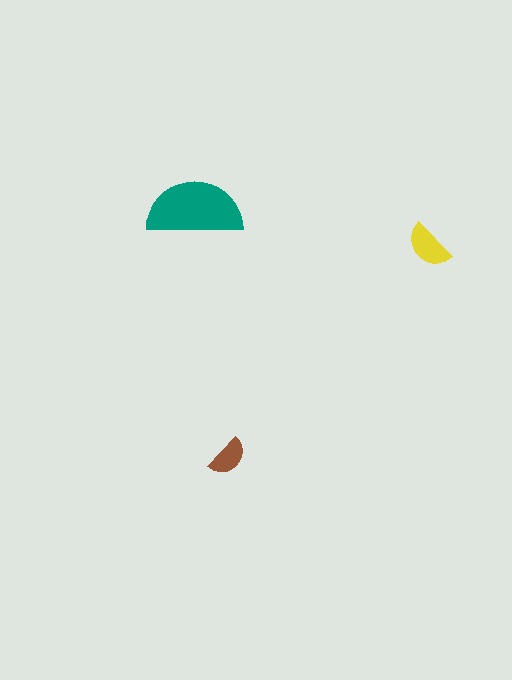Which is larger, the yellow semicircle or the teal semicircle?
The teal one.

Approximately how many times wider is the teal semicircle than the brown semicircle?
About 2.5 times wider.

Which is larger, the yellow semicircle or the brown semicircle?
The yellow one.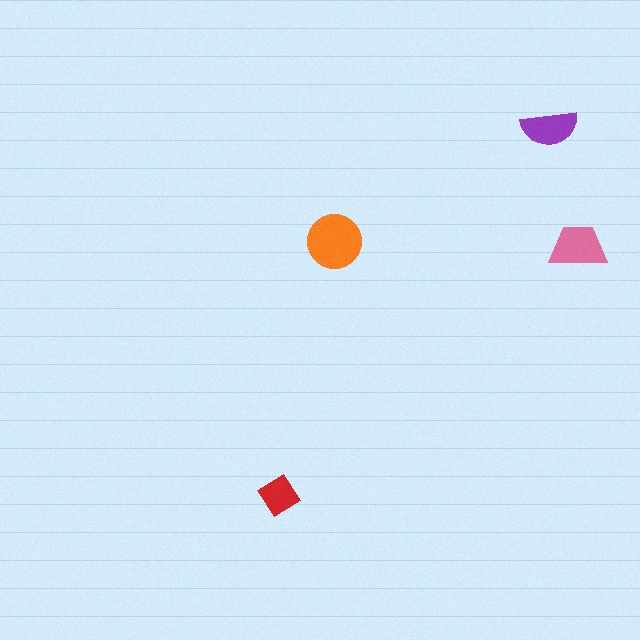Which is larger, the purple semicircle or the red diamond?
The purple semicircle.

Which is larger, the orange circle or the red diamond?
The orange circle.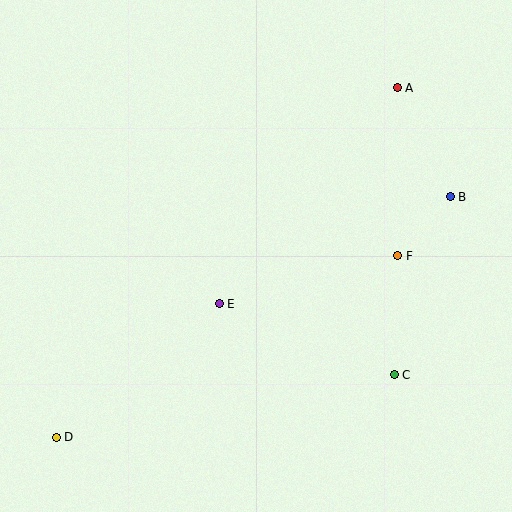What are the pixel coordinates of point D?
Point D is at (56, 437).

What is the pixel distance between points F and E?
The distance between F and E is 185 pixels.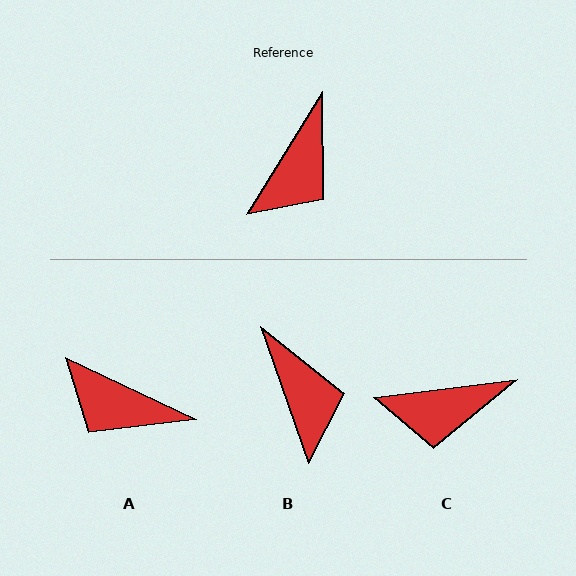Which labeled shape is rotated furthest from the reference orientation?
A, about 84 degrees away.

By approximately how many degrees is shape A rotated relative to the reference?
Approximately 84 degrees clockwise.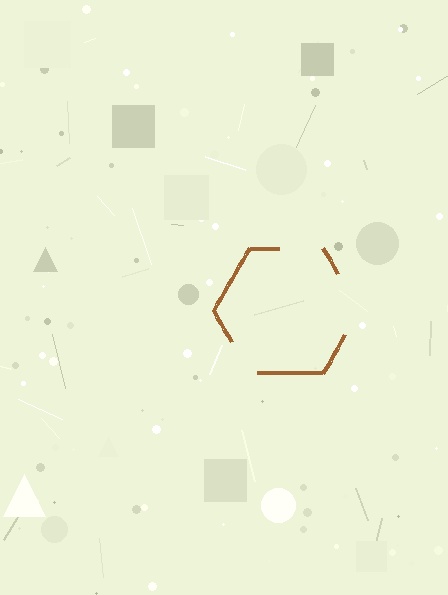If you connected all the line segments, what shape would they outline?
They would outline a hexagon.